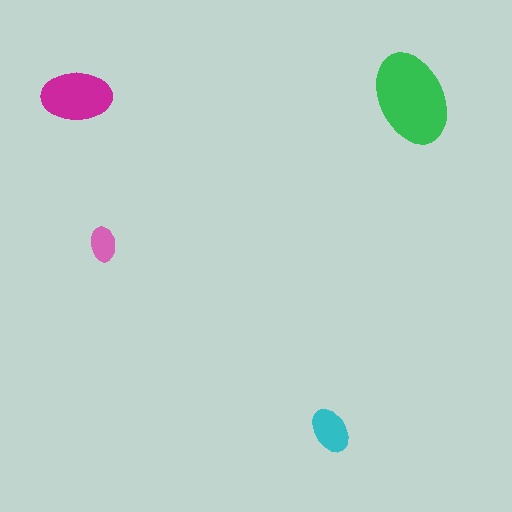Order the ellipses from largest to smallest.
the green one, the magenta one, the cyan one, the pink one.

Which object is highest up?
The magenta ellipse is topmost.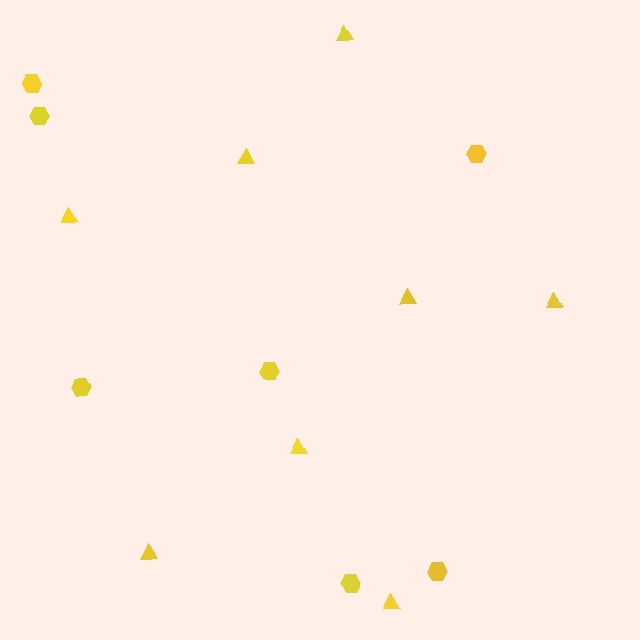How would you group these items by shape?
There are 2 groups: one group of hexagons (7) and one group of triangles (8).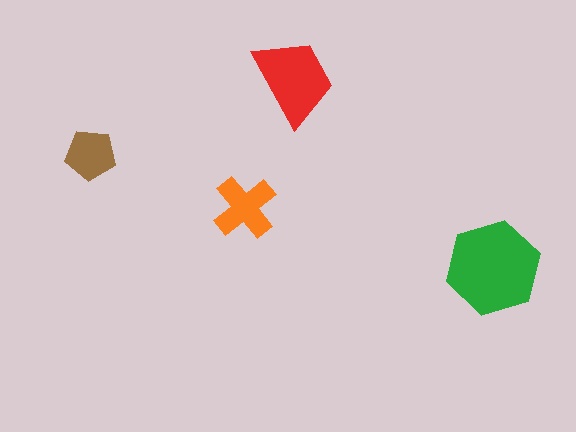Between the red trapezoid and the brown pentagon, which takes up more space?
The red trapezoid.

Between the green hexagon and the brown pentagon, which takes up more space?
The green hexagon.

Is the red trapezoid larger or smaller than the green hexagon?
Smaller.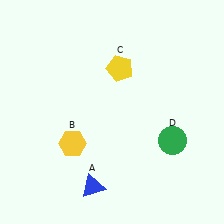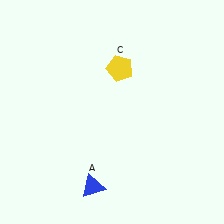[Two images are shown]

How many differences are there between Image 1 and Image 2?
There are 2 differences between the two images.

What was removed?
The green circle (D), the yellow hexagon (B) were removed in Image 2.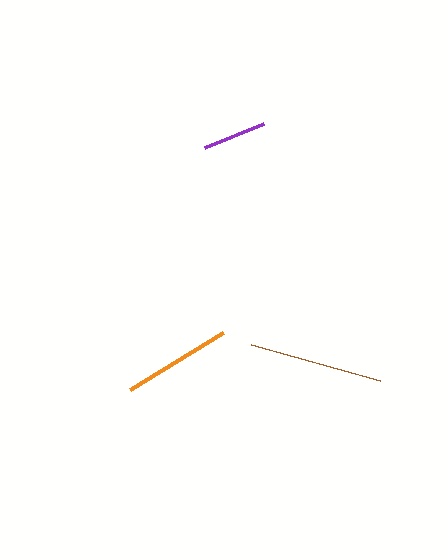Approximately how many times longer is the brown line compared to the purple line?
The brown line is approximately 2.1 times the length of the purple line.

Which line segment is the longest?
The brown line is the longest at approximately 134 pixels.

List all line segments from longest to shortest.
From longest to shortest: brown, orange, purple.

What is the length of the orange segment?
The orange segment is approximately 109 pixels long.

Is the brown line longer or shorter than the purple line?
The brown line is longer than the purple line.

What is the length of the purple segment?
The purple segment is approximately 64 pixels long.